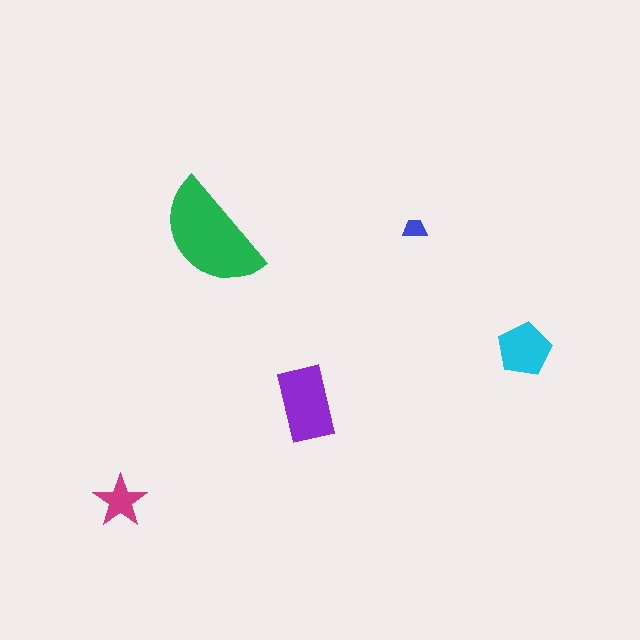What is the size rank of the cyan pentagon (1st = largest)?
3rd.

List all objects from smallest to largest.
The blue trapezoid, the magenta star, the cyan pentagon, the purple rectangle, the green semicircle.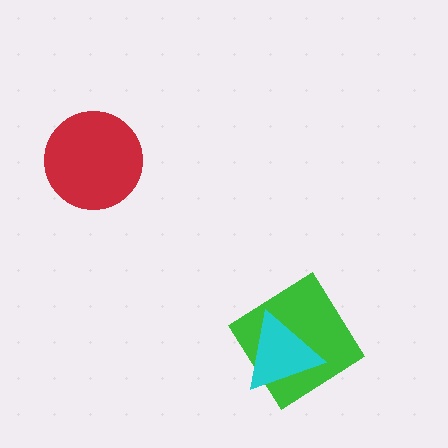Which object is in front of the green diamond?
The cyan triangle is in front of the green diamond.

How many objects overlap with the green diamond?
1 object overlaps with the green diamond.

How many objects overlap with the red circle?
0 objects overlap with the red circle.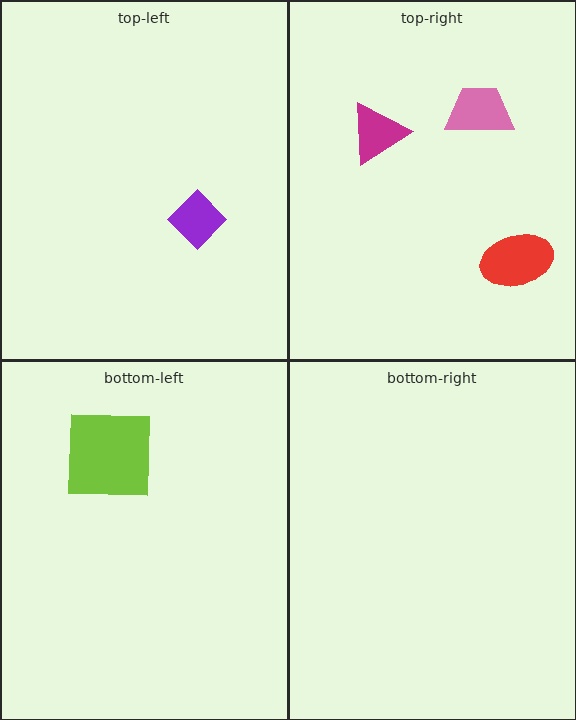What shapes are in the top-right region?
The magenta triangle, the pink trapezoid, the red ellipse.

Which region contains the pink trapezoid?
The top-right region.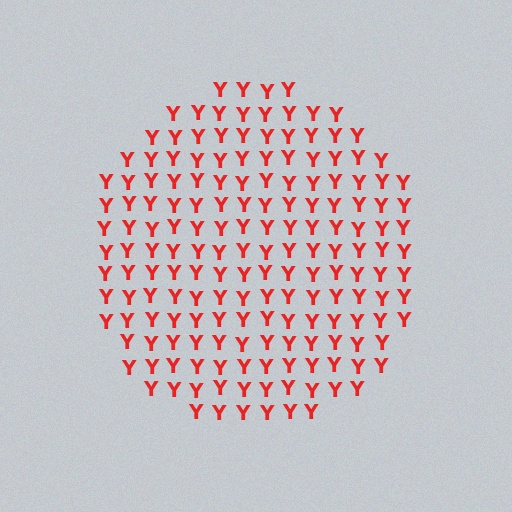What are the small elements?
The small elements are letter Y's.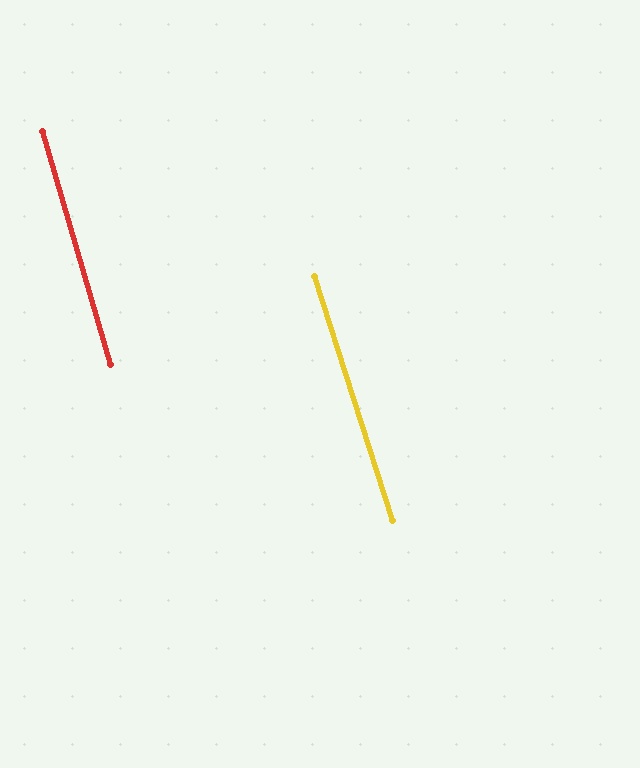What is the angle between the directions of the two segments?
Approximately 1 degree.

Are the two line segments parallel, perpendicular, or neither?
Parallel — their directions differ by only 1.4°.